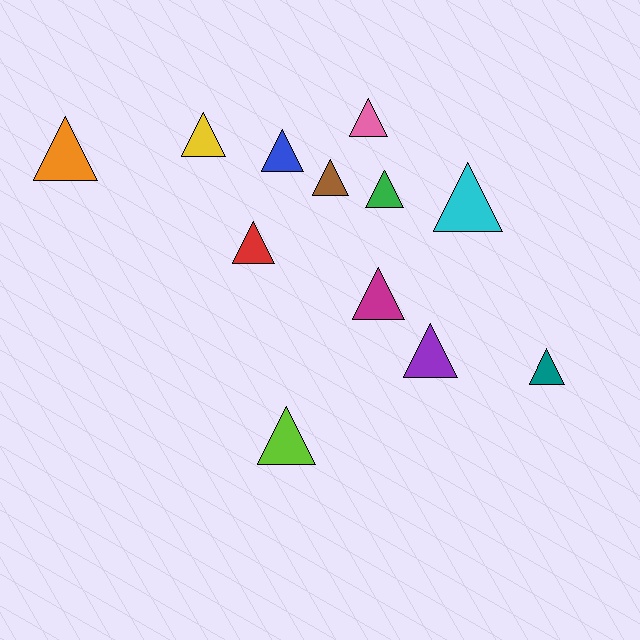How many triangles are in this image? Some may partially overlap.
There are 12 triangles.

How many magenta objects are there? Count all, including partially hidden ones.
There is 1 magenta object.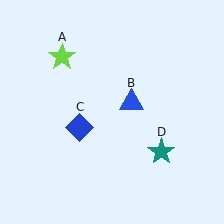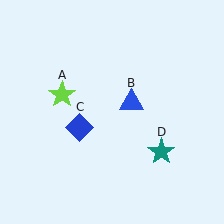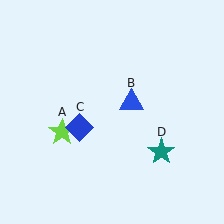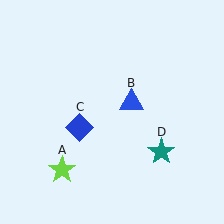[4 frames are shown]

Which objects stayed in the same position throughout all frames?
Blue triangle (object B) and blue diamond (object C) and teal star (object D) remained stationary.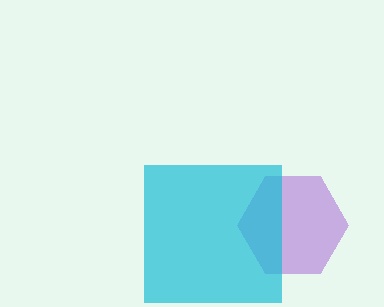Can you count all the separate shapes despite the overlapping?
Yes, there are 2 separate shapes.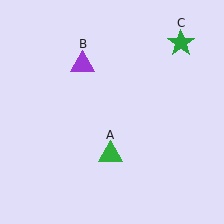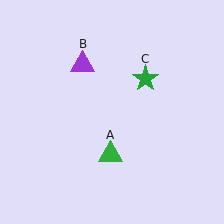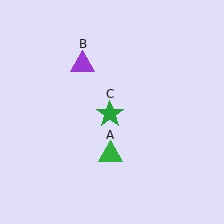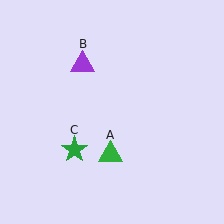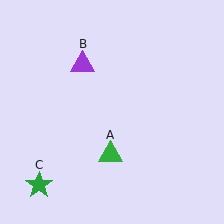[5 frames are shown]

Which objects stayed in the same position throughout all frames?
Green triangle (object A) and purple triangle (object B) remained stationary.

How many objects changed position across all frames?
1 object changed position: green star (object C).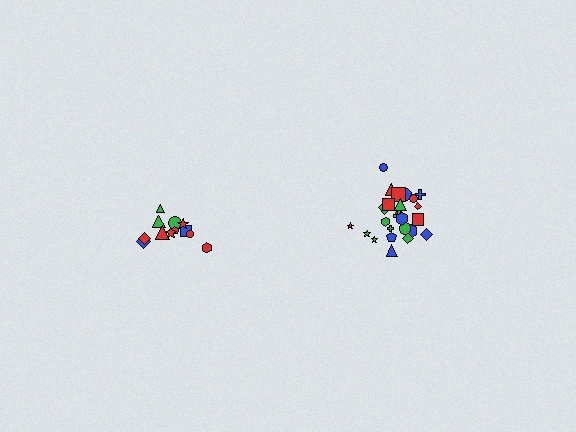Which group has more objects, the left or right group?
The right group.